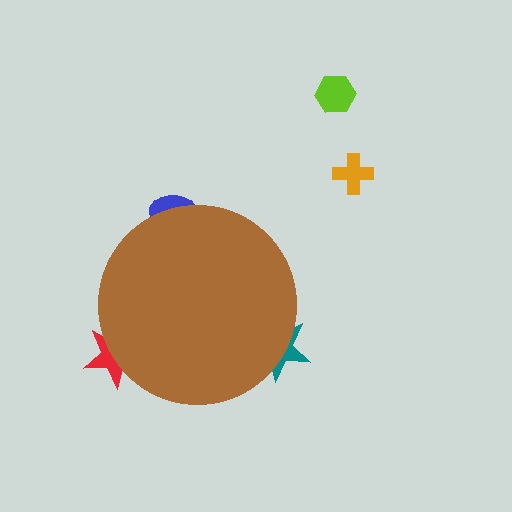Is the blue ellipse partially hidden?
Yes, the blue ellipse is partially hidden behind the brown circle.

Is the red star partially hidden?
Yes, the red star is partially hidden behind the brown circle.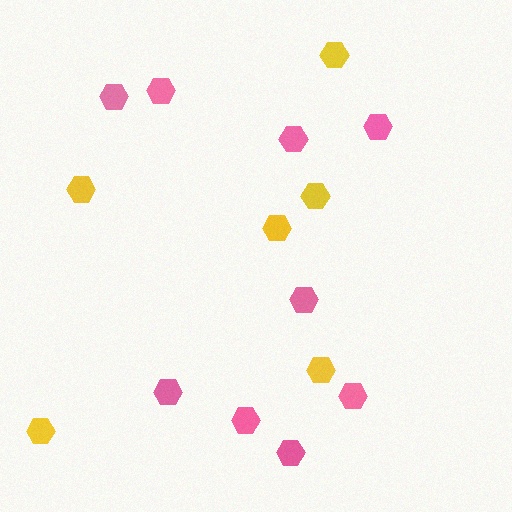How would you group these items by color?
There are 2 groups: one group of pink hexagons (9) and one group of yellow hexagons (6).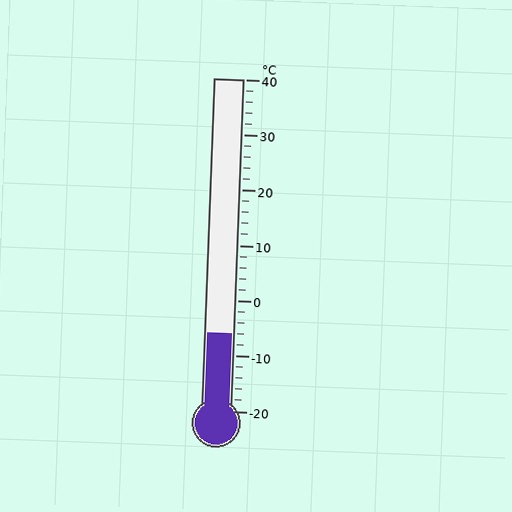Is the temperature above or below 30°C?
The temperature is below 30°C.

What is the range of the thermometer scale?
The thermometer scale ranges from -20°C to 40°C.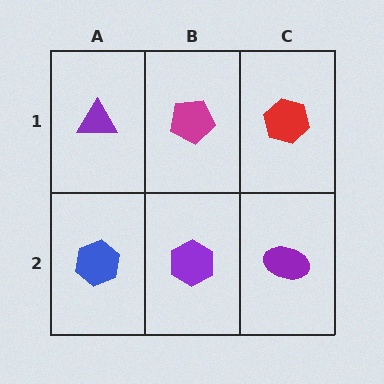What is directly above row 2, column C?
A red hexagon.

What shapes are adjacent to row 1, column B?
A purple hexagon (row 2, column B), a purple triangle (row 1, column A), a red hexagon (row 1, column C).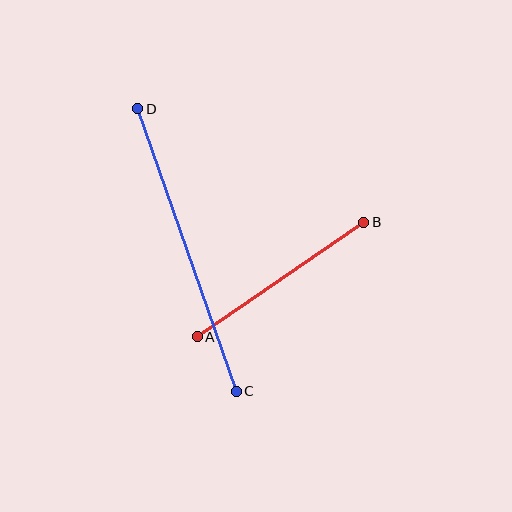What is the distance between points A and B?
The distance is approximately 202 pixels.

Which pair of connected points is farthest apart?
Points C and D are farthest apart.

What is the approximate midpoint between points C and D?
The midpoint is at approximately (187, 250) pixels.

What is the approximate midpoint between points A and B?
The midpoint is at approximately (280, 279) pixels.